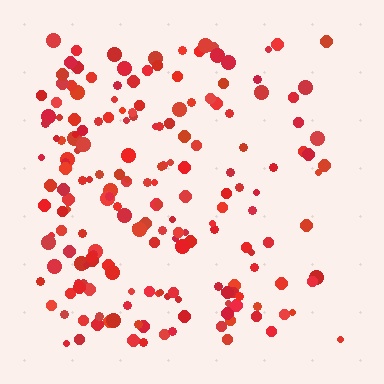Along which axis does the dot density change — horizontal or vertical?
Horizontal.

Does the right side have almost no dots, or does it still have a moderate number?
Still a moderate number, just noticeably fewer than the left.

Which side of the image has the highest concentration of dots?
The left.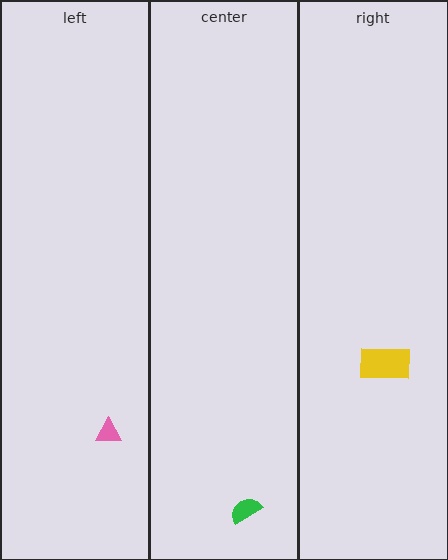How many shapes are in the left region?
1.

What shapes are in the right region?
The yellow rectangle.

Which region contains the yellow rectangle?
The right region.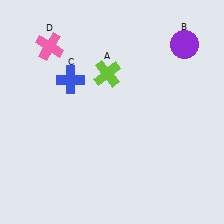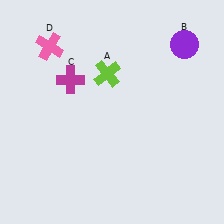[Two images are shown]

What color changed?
The cross (C) changed from blue in Image 1 to magenta in Image 2.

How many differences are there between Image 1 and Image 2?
There is 1 difference between the two images.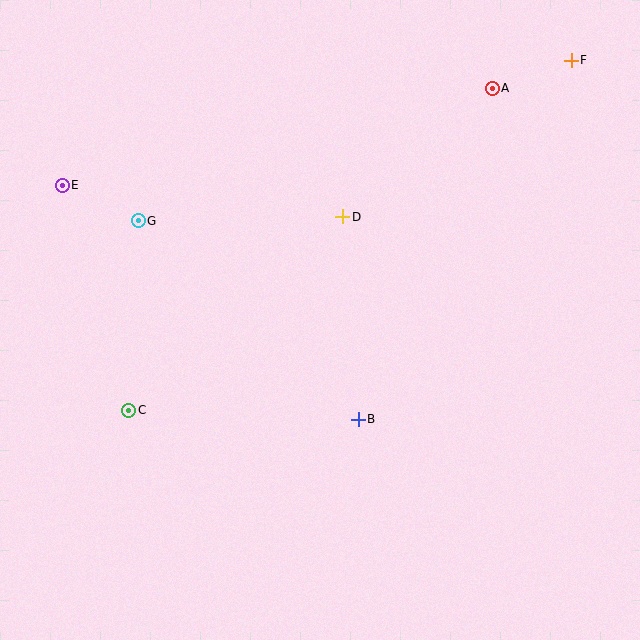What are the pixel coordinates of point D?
Point D is at (343, 217).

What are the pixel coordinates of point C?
Point C is at (129, 410).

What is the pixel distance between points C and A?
The distance between C and A is 486 pixels.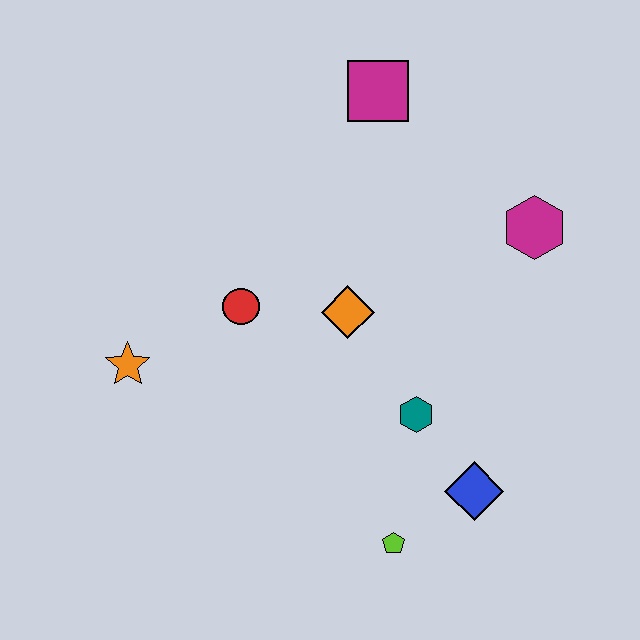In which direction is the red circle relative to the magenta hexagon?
The red circle is to the left of the magenta hexagon.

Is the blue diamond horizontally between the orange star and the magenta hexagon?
Yes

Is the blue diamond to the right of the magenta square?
Yes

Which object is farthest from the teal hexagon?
The magenta square is farthest from the teal hexagon.